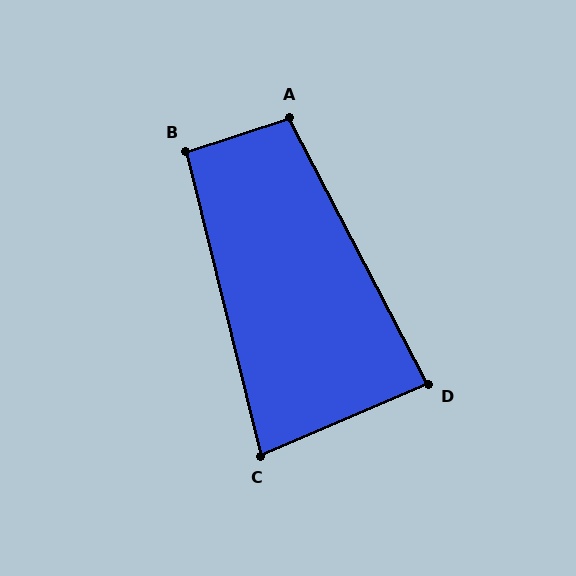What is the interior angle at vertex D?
Approximately 86 degrees (approximately right).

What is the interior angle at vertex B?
Approximately 94 degrees (approximately right).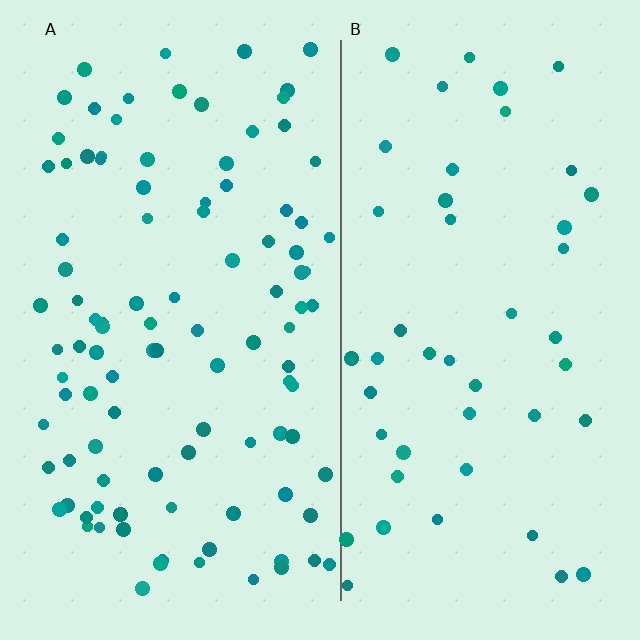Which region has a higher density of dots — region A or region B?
A (the left).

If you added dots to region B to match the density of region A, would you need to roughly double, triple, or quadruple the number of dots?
Approximately double.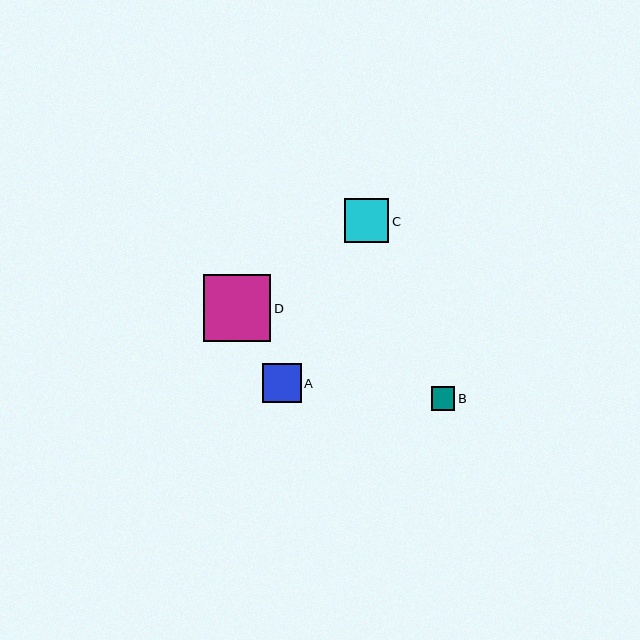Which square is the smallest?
Square B is the smallest with a size of approximately 24 pixels.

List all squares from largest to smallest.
From largest to smallest: D, C, A, B.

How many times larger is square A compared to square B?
Square A is approximately 1.6 times the size of square B.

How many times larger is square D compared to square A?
Square D is approximately 1.7 times the size of square A.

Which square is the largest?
Square D is the largest with a size of approximately 68 pixels.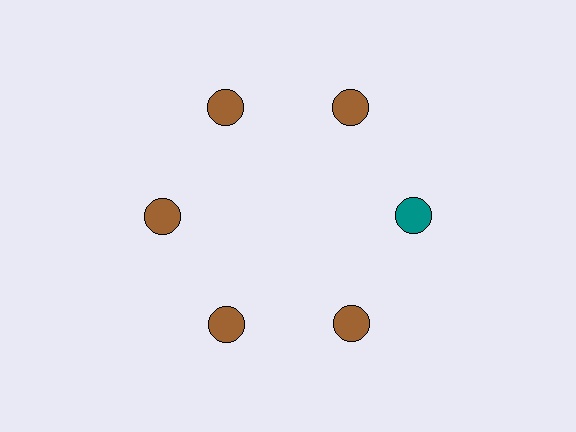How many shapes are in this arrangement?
There are 6 shapes arranged in a ring pattern.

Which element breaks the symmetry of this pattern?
The teal circle at roughly the 3 o'clock position breaks the symmetry. All other shapes are brown circles.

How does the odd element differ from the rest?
It has a different color: teal instead of brown.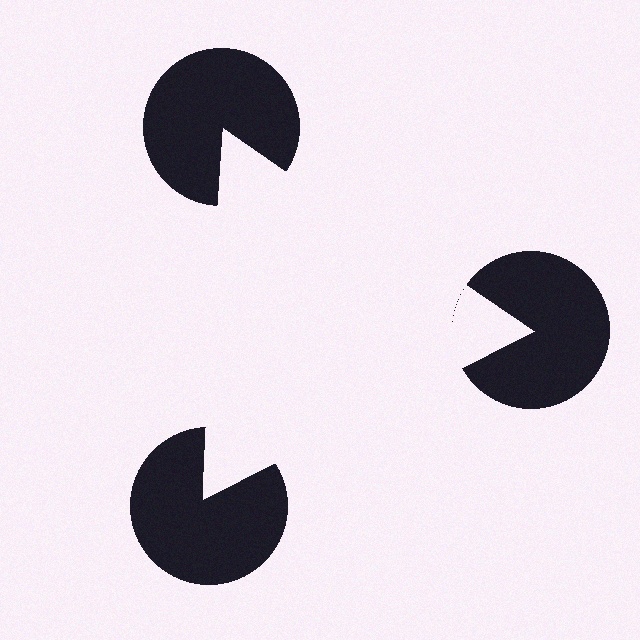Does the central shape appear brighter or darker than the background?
It typically appears slightly brighter than the background, even though no actual brightness change is drawn.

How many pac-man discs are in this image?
There are 3 — one at each vertex of the illusory triangle.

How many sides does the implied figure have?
3 sides.